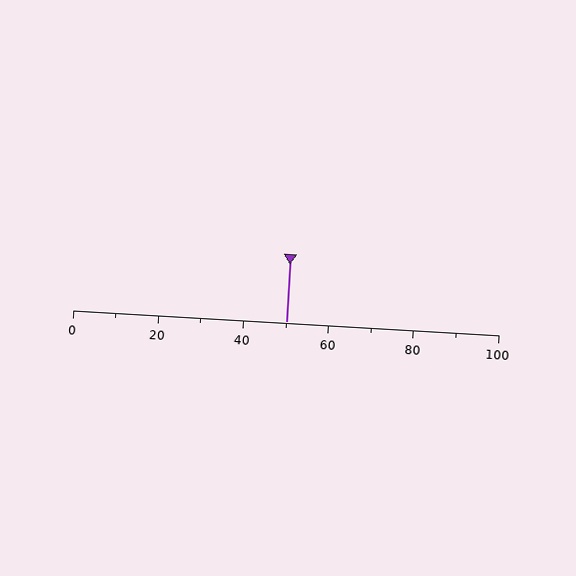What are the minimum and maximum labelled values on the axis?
The axis runs from 0 to 100.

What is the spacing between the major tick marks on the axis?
The major ticks are spaced 20 apart.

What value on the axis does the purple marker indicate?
The marker indicates approximately 50.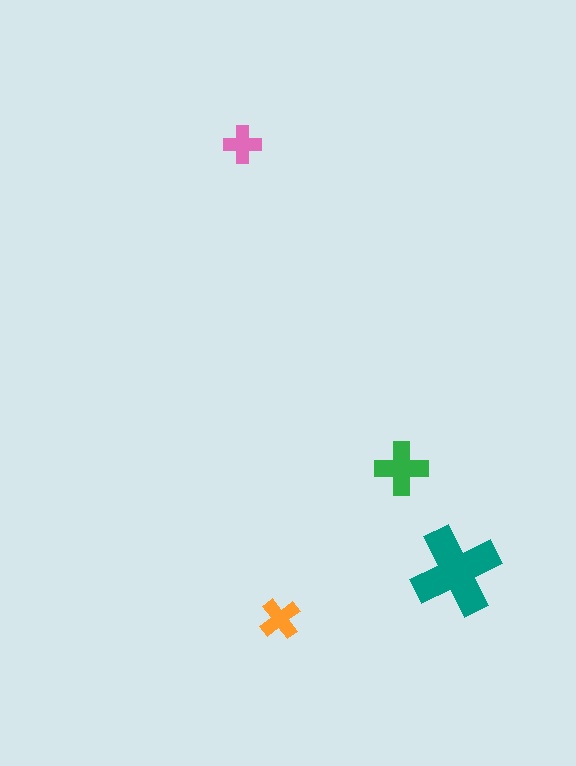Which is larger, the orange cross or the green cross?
The green one.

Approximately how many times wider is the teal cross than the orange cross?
About 2 times wider.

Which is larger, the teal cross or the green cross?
The teal one.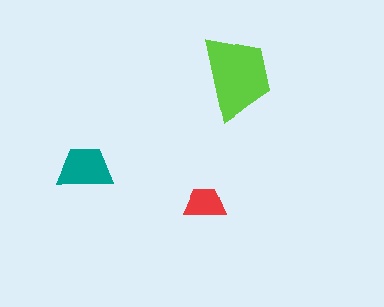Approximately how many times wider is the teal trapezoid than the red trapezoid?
About 1.5 times wider.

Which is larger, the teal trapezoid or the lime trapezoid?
The lime one.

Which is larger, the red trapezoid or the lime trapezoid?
The lime one.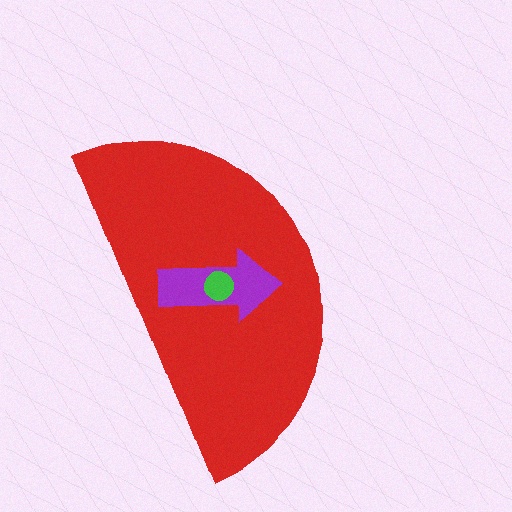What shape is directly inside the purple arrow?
The green circle.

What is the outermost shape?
The red semicircle.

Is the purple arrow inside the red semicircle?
Yes.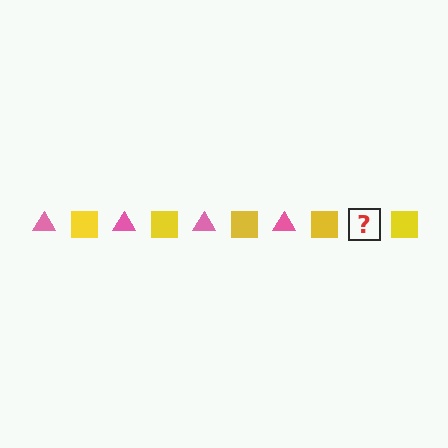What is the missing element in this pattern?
The missing element is a pink triangle.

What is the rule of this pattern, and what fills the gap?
The rule is that the pattern alternates between pink triangle and yellow square. The gap should be filled with a pink triangle.